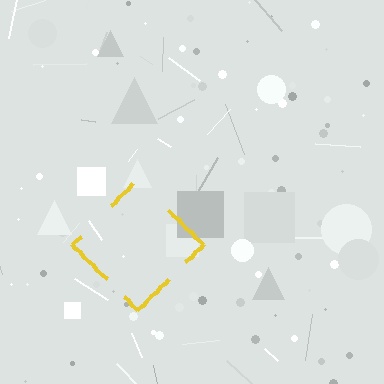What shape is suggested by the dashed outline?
The dashed outline suggests a diamond.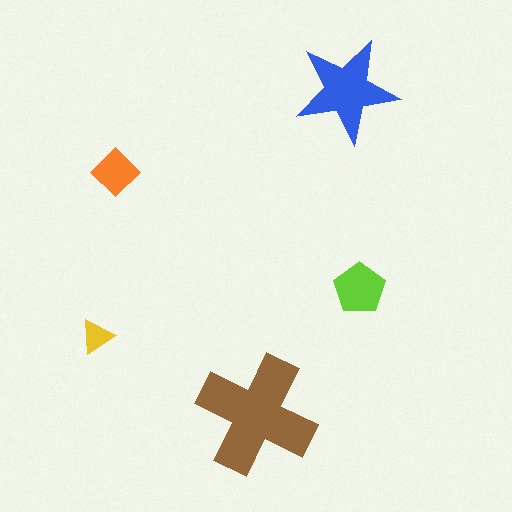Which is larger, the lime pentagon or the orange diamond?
The lime pentagon.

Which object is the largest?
The brown cross.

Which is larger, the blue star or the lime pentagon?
The blue star.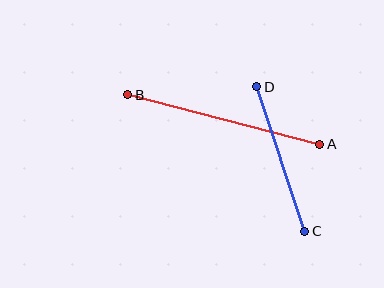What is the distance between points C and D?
The distance is approximately 152 pixels.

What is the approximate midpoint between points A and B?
The midpoint is at approximately (224, 120) pixels.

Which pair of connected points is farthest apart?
Points A and B are farthest apart.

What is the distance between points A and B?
The distance is approximately 198 pixels.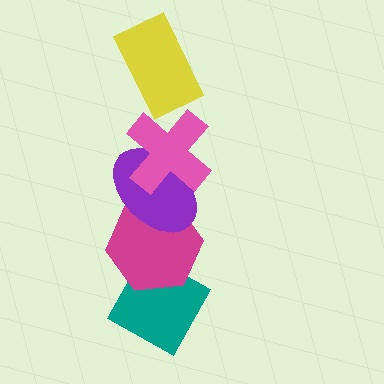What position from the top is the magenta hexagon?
The magenta hexagon is 4th from the top.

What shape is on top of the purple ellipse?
The pink cross is on top of the purple ellipse.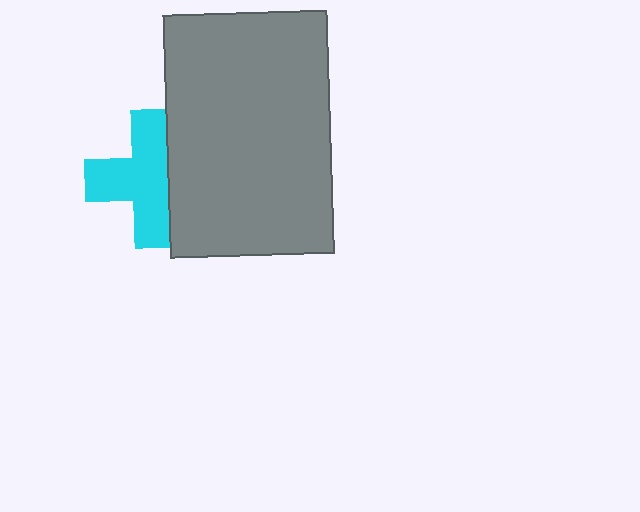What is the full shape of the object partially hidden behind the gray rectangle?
The partially hidden object is a cyan cross.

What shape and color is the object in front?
The object in front is a gray rectangle.